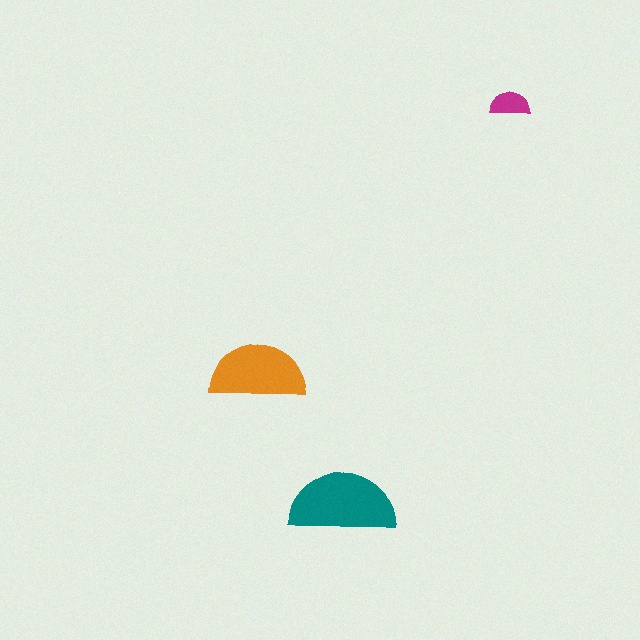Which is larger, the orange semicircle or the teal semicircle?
The teal one.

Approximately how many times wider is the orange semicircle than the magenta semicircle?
About 2.5 times wider.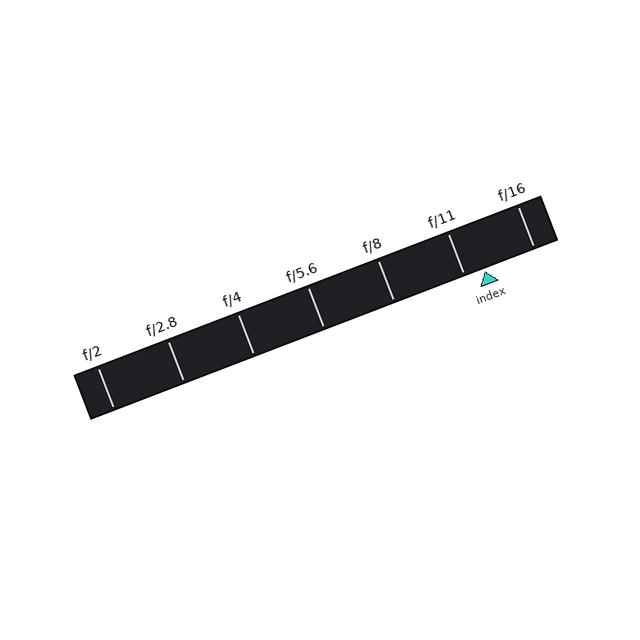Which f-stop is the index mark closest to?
The index mark is closest to f/11.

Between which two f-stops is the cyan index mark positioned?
The index mark is between f/11 and f/16.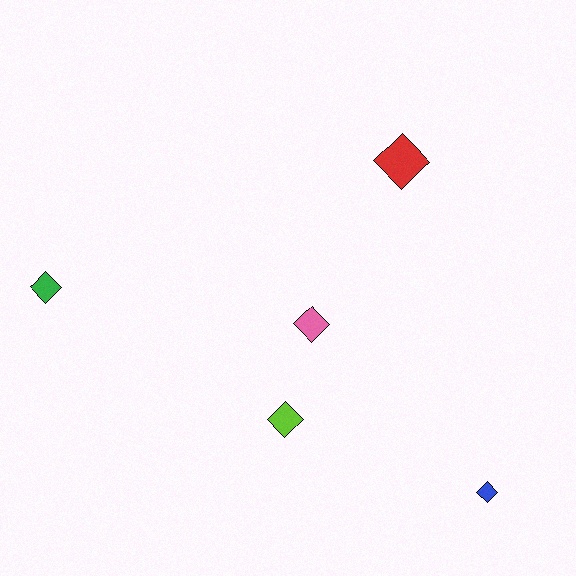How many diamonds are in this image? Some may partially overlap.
There are 5 diamonds.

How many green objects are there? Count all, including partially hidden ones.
There is 1 green object.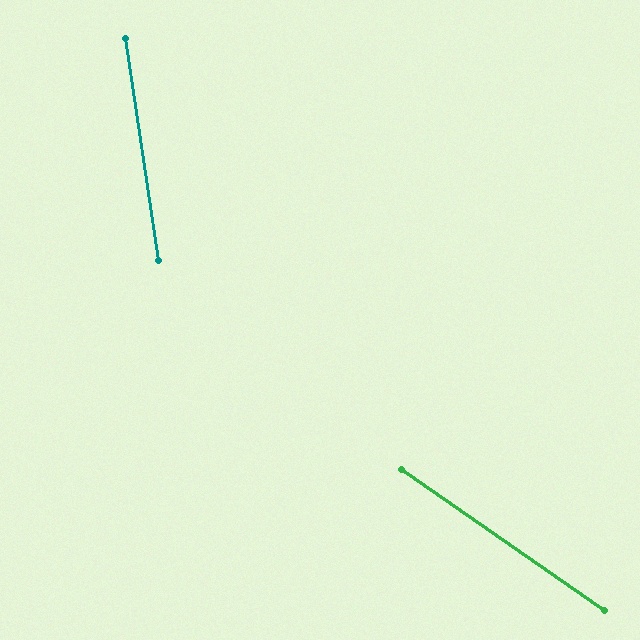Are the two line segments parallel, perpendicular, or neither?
Neither parallel nor perpendicular — they differ by about 47°.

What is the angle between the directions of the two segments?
Approximately 47 degrees.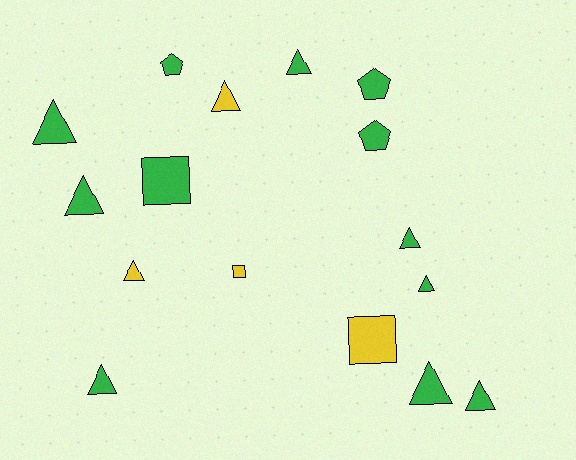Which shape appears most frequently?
Triangle, with 10 objects.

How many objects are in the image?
There are 16 objects.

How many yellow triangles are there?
There are 2 yellow triangles.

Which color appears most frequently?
Green, with 12 objects.